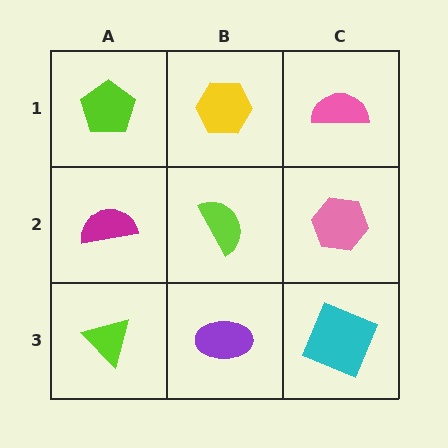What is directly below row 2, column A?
A lime triangle.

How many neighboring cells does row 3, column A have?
2.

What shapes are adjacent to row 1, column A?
A magenta semicircle (row 2, column A), a yellow hexagon (row 1, column B).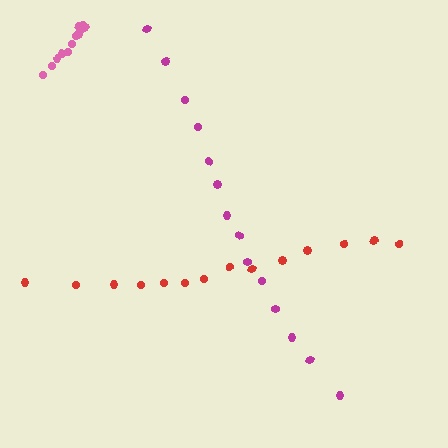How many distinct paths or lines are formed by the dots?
There are 3 distinct paths.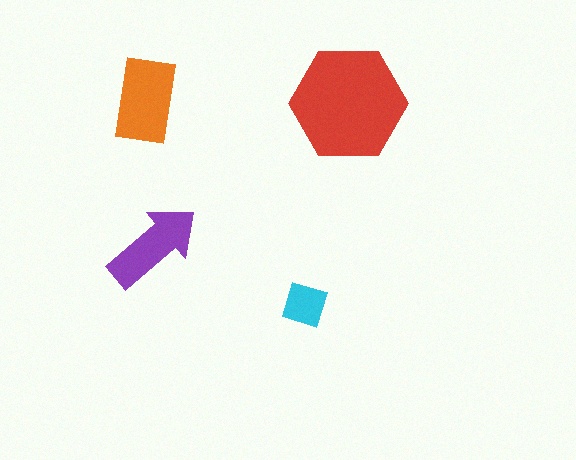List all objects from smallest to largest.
The cyan square, the purple arrow, the orange rectangle, the red hexagon.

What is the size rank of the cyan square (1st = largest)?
4th.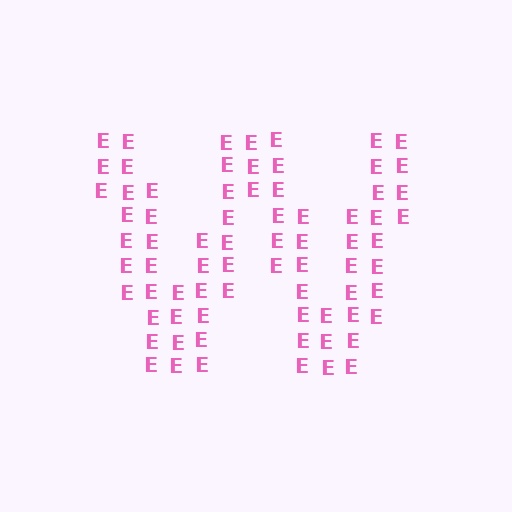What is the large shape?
The large shape is the letter W.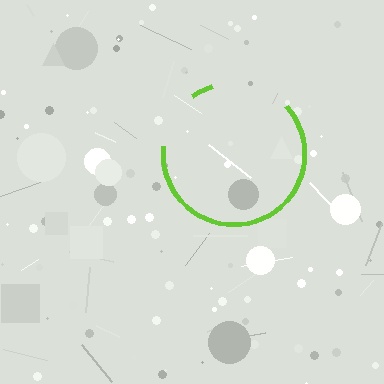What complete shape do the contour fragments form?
The contour fragments form a circle.